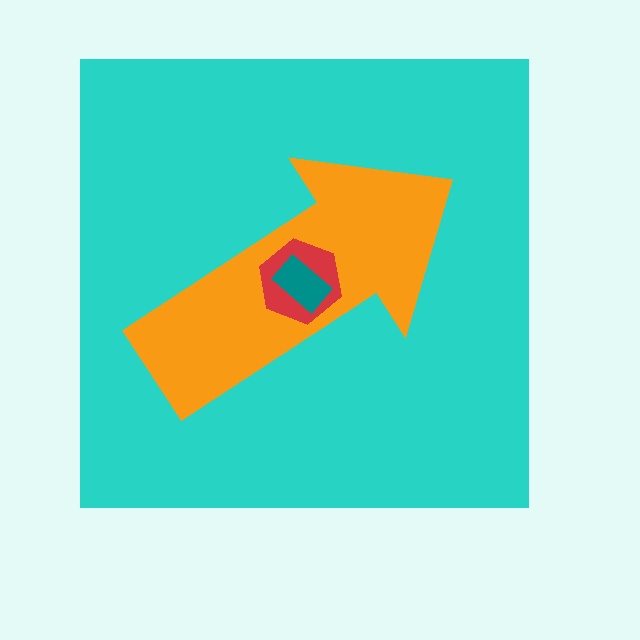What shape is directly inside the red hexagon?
The teal rectangle.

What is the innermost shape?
The teal rectangle.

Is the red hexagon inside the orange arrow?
Yes.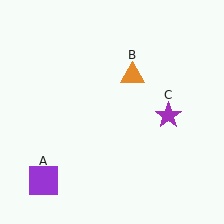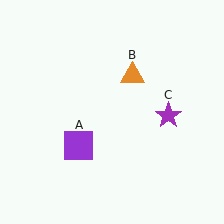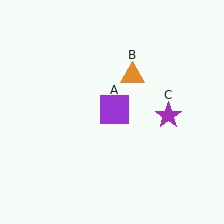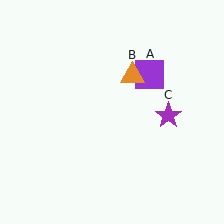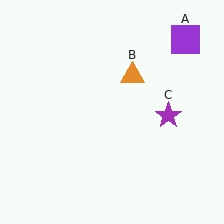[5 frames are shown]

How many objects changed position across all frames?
1 object changed position: purple square (object A).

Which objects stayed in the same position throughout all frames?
Orange triangle (object B) and purple star (object C) remained stationary.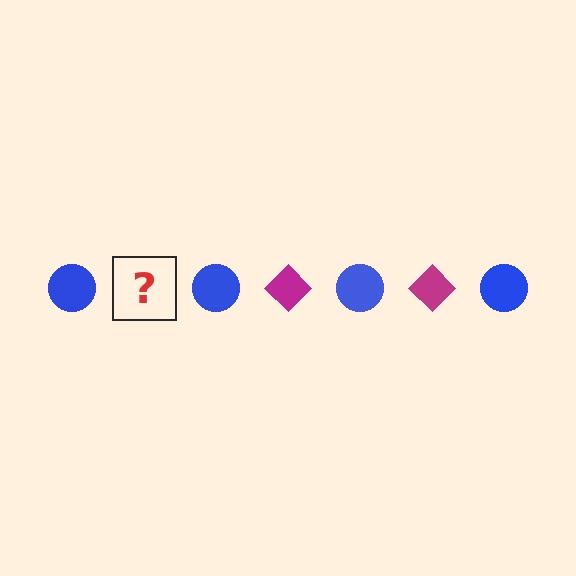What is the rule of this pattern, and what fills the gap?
The rule is that the pattern alternates between blue circle and magenta diamond. The gap should be filled with a magenta diamond.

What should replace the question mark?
The question mark should be replaced with a magenta diamond.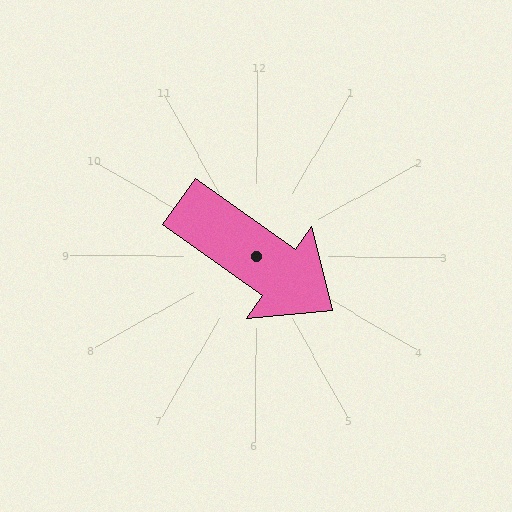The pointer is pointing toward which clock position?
Roughly 4 o'clock.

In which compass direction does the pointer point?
Southeast.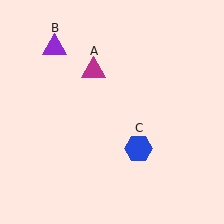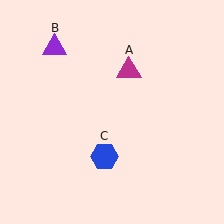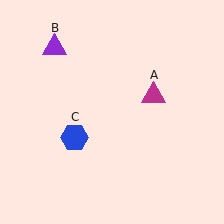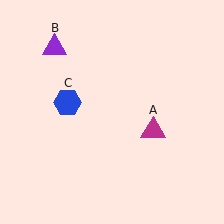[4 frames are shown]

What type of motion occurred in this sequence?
The magenta triangle (object A), blue hexagon (object C) rotated clockwise around the center of the scene.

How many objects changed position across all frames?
2 objects changed position: magenta triangle (object A), blue hexagon (object C).